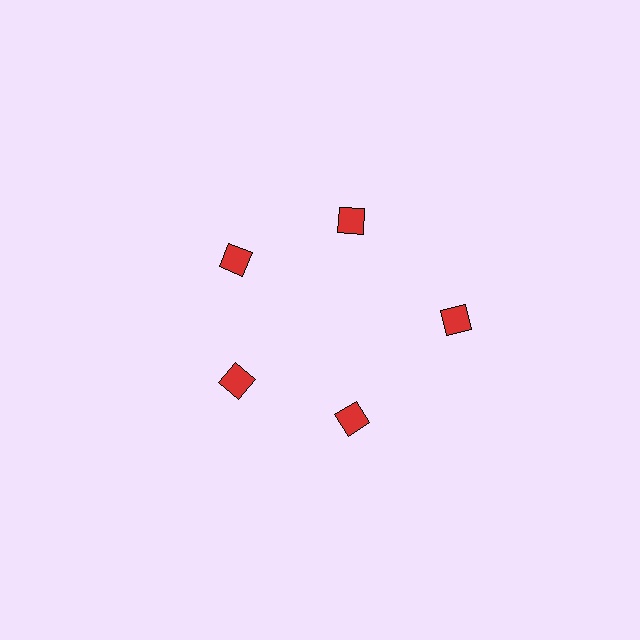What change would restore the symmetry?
The symmetry would be restored by moving it inward, back onto the ring so that all 5 diamonds sit at equal angles and equal distance from the center.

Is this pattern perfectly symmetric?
No. The 5 red diamonds are arranged in a ring, but one element near the 3 o'clock position is pushed outward from the center, breaking the 5-fold rotational symmetry.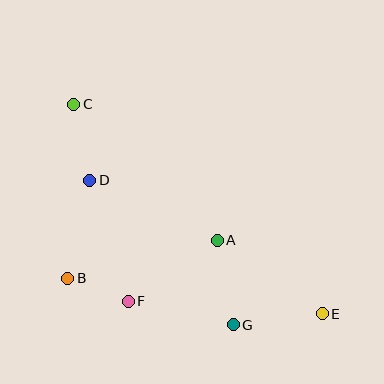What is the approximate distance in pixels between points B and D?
The distance between B and D is approximately 100 pixels.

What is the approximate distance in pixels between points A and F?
The distance between A and F is approximately 108 pixels.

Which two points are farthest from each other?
Points C and E are farthest from each other.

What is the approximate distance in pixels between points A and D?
The distance between A and D is approximately 141 pixels.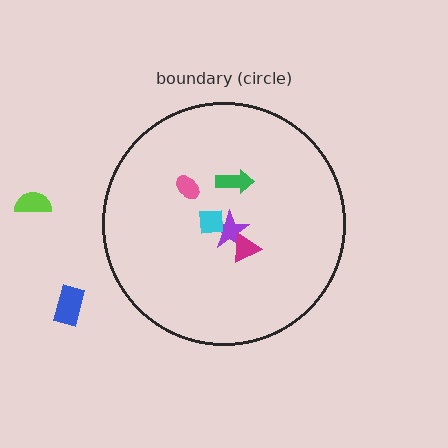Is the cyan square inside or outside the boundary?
Inside.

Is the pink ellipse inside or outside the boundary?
Inside.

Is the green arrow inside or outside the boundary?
Inside.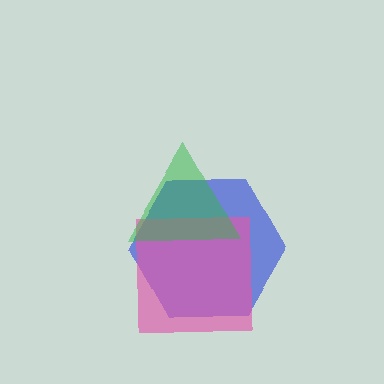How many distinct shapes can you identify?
There are 3 distinct shapes: a blue hexagon, a pink square, a green triangle.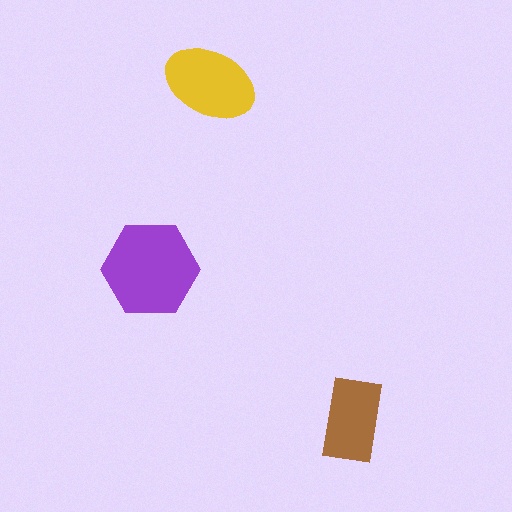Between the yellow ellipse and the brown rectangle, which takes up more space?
The yellow ellipse.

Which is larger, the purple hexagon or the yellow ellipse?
The purple hexagon.